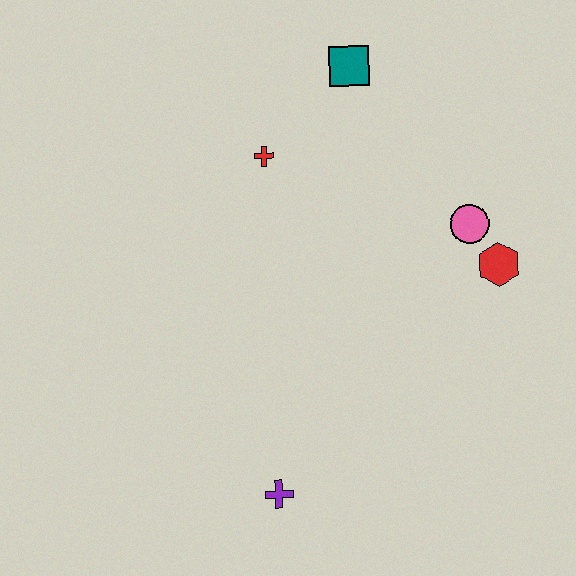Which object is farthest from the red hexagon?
The purple cross is farthest from the red hexagon.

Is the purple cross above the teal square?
No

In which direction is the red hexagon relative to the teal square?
The red hexagon is below the teal square.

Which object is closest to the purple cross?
The red hexagon is closest to the purple cross.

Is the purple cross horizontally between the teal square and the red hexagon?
No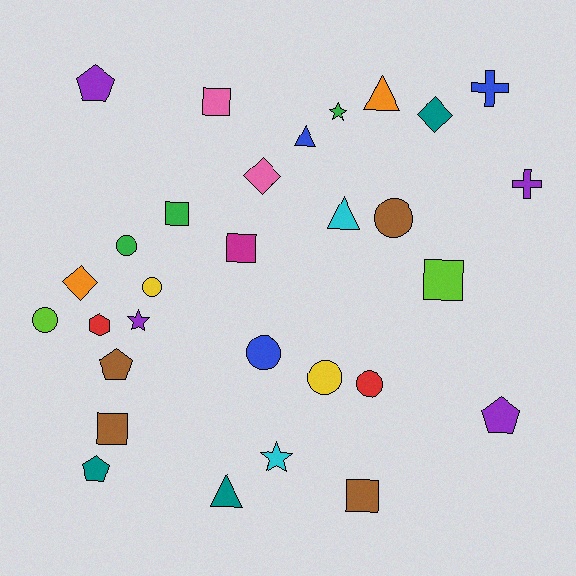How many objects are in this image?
There are 30 objects.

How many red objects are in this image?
There are 2 red objects.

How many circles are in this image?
There are 7 circles.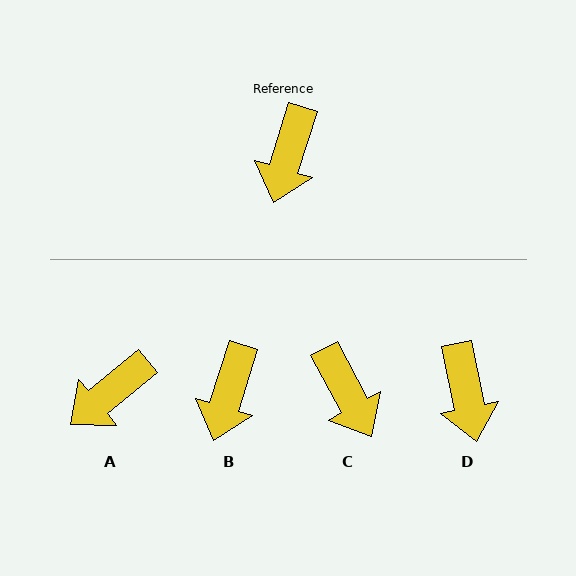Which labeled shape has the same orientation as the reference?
B.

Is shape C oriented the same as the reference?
No, it is off by about 46 degrees.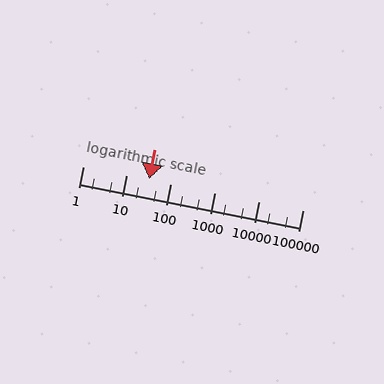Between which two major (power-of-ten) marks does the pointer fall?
The pointer is between 10 and 100.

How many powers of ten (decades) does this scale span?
The scale spans 5 decades, from 1 to 100000.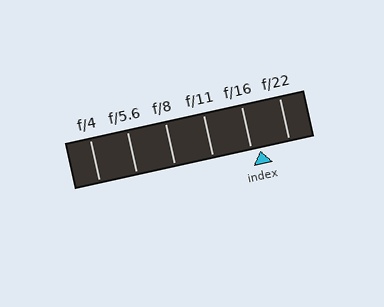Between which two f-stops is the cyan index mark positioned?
The index mark is between f/16 and f/22.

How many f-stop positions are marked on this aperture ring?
There are 6 f-stop positions marked.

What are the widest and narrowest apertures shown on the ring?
The widest aperture shown is f/4 and the narrowest is f/22.